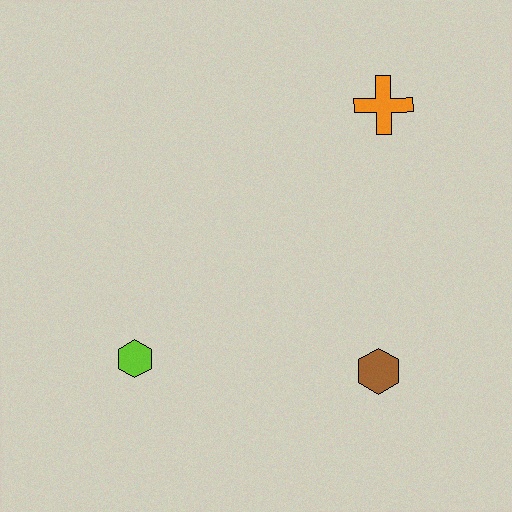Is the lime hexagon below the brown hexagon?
No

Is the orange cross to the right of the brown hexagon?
Yes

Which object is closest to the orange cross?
The brown hexagon is closest to the orange cross.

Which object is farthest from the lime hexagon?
The orange cross is farthest from the lime hexagon.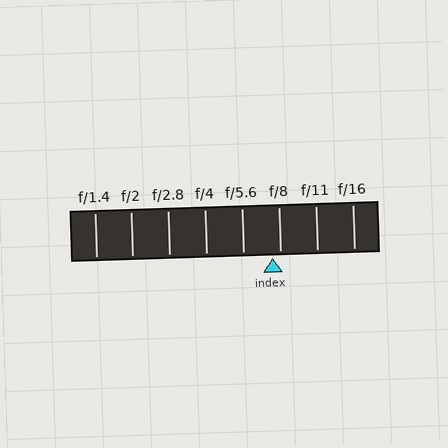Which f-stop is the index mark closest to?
The index mark is closest to f/8.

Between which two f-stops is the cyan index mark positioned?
The index mark is between f/5.6 and f/8.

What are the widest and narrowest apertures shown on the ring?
The widest aperture shown is f/1.4 and the narrowest is f/16.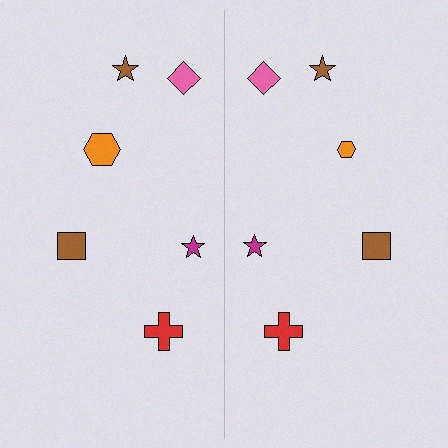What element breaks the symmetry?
The orange hexagon on the right side has a different size than its mirror counterpart.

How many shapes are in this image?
There are 12 shapes in this image.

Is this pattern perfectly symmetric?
No, the pattern is not perfectly symmetric. The orange hexagon on the right side has a different size than its mirror counterpart.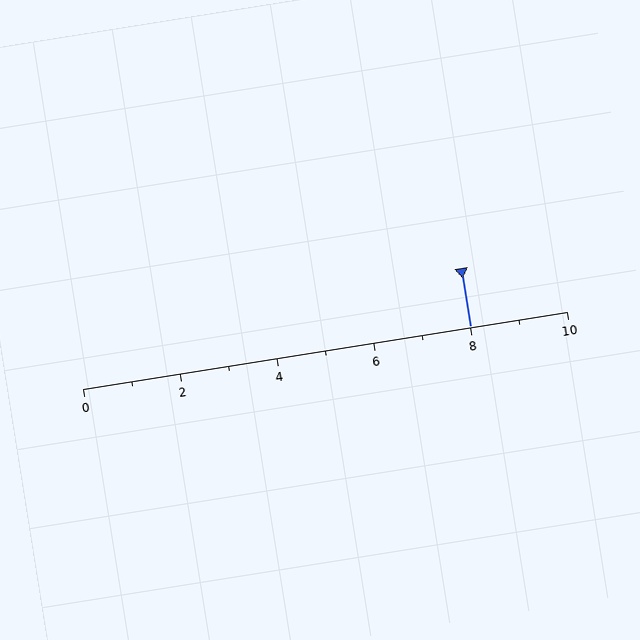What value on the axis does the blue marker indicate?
The marker indicates approximately 8.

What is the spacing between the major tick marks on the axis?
The major ticks are spaced 2 apart.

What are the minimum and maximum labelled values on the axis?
The axis runs from 0 to 10.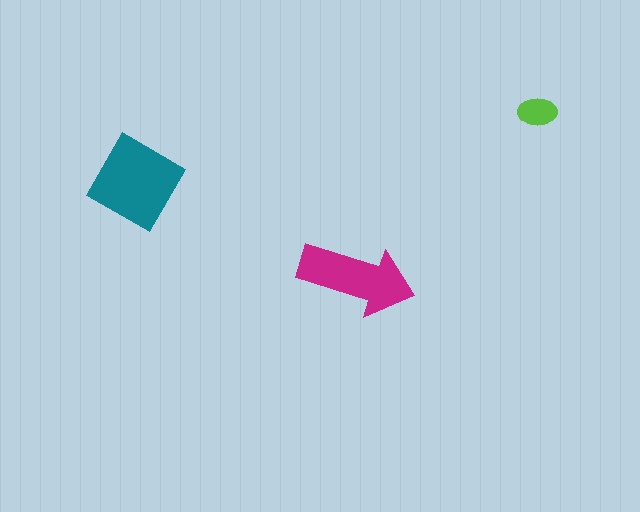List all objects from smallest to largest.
The lime ellipse, the magenta arrow, the teal diamond.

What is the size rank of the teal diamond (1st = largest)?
1st.